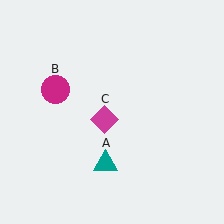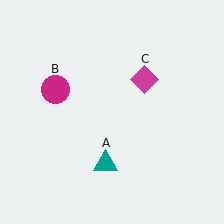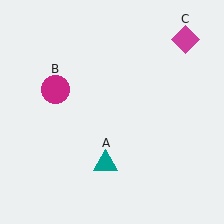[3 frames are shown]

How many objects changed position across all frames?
1 object changed position: magenta diamond (object C).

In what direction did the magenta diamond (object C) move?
The magenta diamond (object C) moved up and to the right.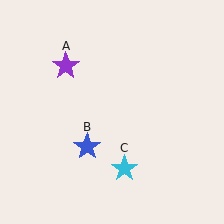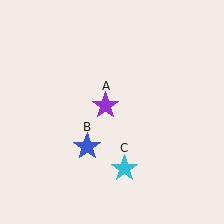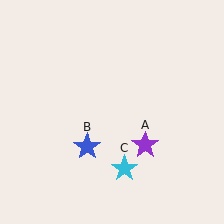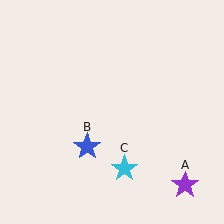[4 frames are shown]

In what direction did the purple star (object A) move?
The purple star (object A) moved down and to the right.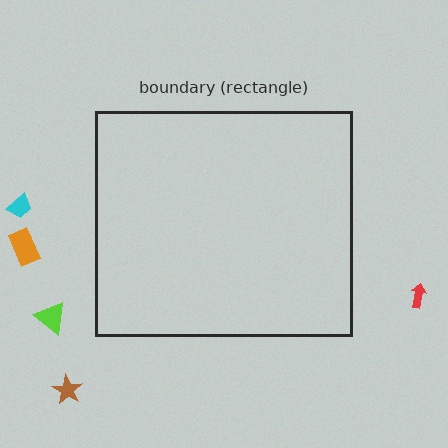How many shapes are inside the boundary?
0 inside, 5 outside.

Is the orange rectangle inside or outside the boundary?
Outside.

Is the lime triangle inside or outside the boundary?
Outside.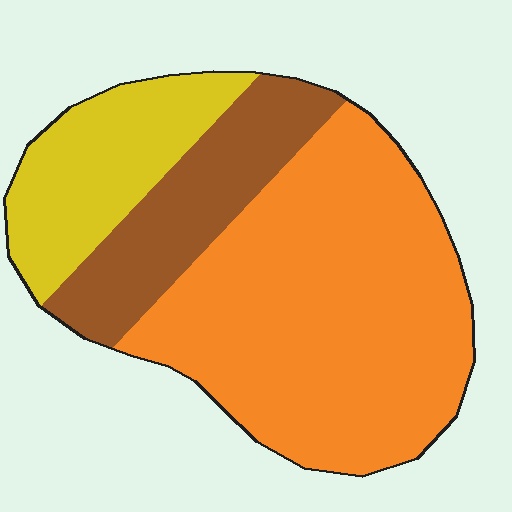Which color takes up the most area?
Orange, at roughly 60%.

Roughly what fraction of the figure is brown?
Brown takes up less than a quarter of the figure.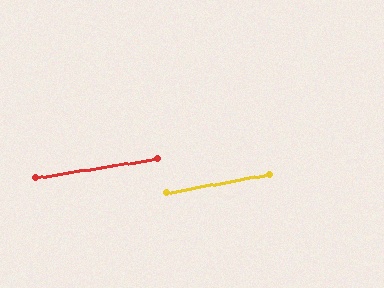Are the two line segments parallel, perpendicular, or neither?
Parallel — their directions differ by only 1.4°.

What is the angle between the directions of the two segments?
Approximately 1 degree.